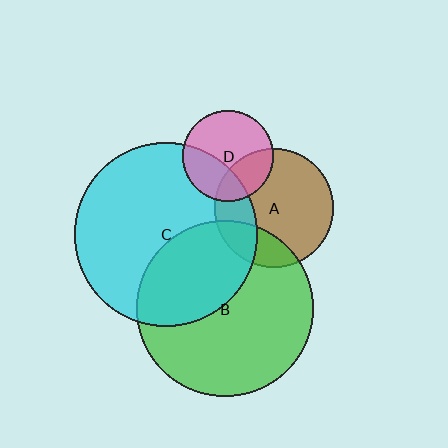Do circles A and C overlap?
Yes.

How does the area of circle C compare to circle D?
Approximately 4.1 times.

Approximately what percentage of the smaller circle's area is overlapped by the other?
Approximately 25%.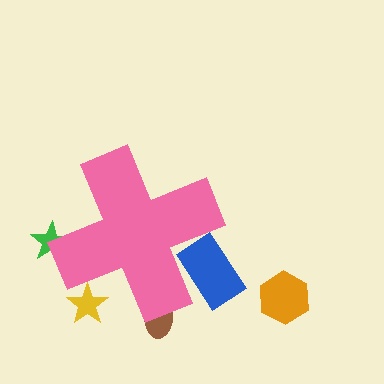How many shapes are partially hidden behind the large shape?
4 shapes are partially hidden.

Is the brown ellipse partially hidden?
Yes, the brown ellipse is partially hidden behind the pink cross.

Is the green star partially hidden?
Yes, the green star is partially hidden behind the pink cross.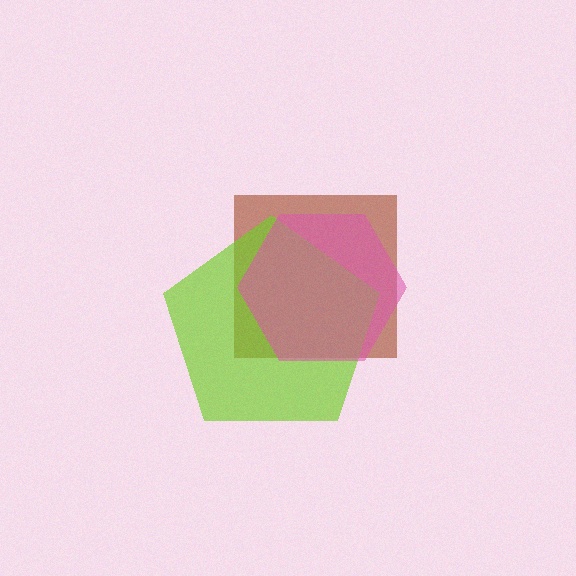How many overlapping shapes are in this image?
There are 3 overlapping shapes in the image.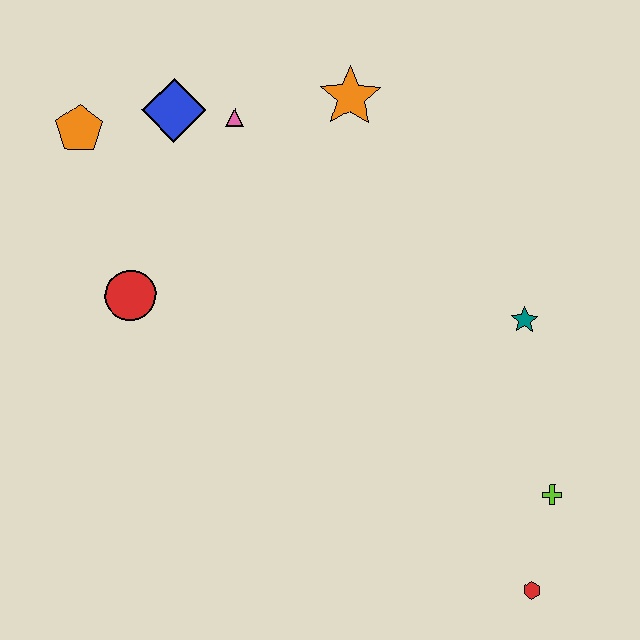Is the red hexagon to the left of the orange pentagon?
No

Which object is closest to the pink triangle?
The blue diamond is closest to the pink triangle.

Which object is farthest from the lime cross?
The orange pentagon is farthest from the lime cross.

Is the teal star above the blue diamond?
No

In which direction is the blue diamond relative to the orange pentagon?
The blue diamond is to the right of the orange pentagon.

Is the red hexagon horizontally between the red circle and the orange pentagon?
No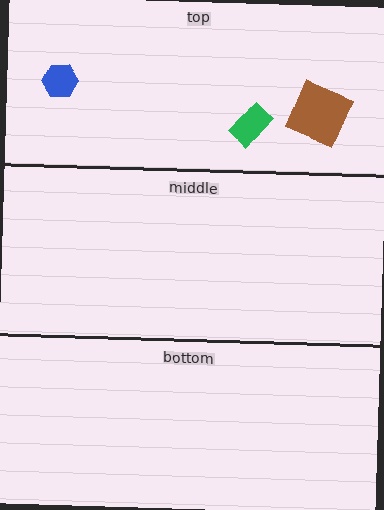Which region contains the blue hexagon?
The top region.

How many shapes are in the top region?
3.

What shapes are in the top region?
The brown square, the green rectangle, the blue hexagon.